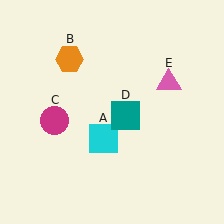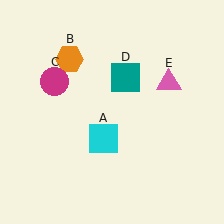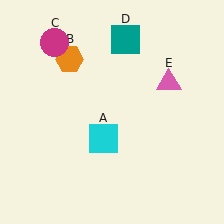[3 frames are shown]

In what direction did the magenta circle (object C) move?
The magenta circle (object C) moved up.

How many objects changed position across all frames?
2 objects changed position: magenta circle (object C), teal square (object D).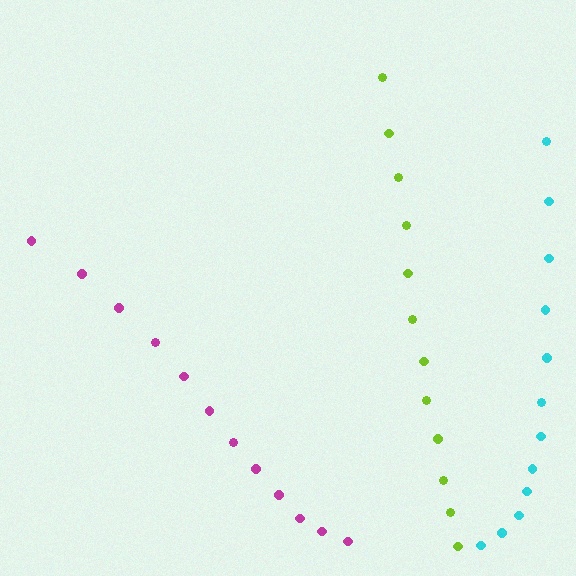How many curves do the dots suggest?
There are 3 distinct paths.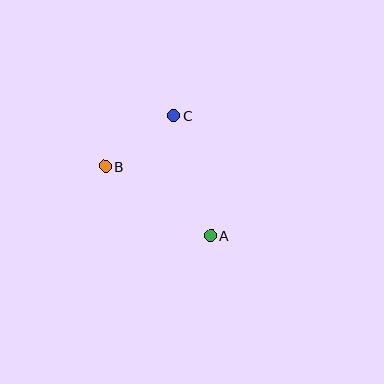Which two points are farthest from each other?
Points A and B are farthest from each other.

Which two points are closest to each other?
Points B and C are closest to each other.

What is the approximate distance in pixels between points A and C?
The distance between A and C is approximately 125 pixels.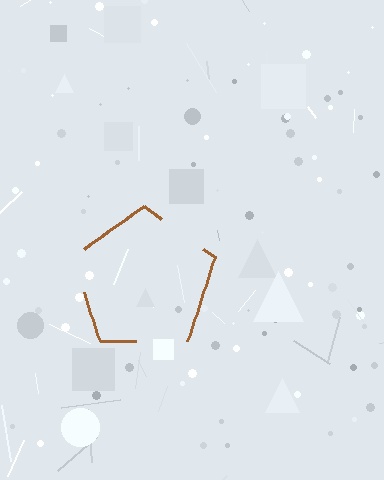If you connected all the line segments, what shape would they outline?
They would outline a pentagon.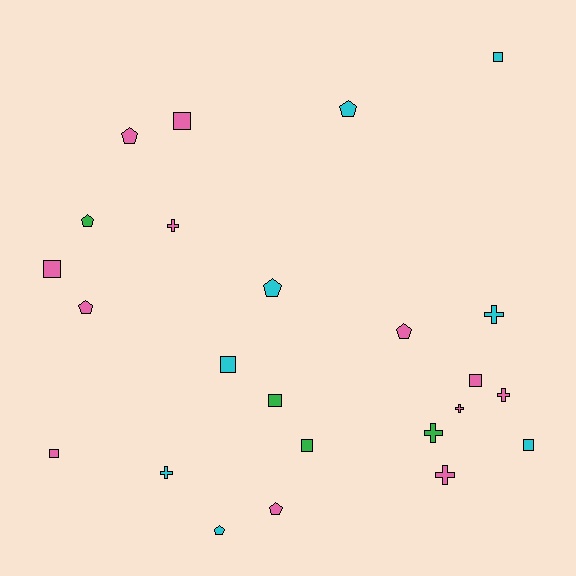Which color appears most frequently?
Pink, with 12 objects.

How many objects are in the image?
There are 24 objects.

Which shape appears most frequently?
Square, with 9 objects.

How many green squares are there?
There are 2 green squares.